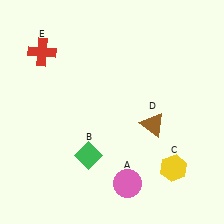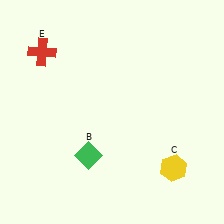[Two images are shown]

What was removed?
The brown triangle (D), the pink circle (A) were removed in Image 2.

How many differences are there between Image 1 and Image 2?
There are 2 differences between the two images.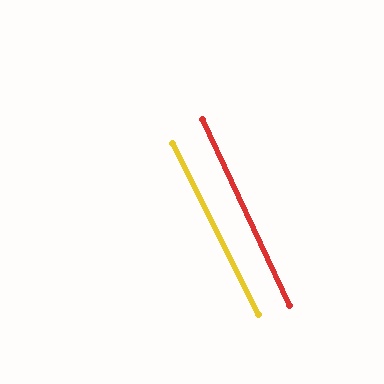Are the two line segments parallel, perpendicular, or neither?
Parallel — their directions differ by only 1.7°.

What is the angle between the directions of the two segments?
Approximately 2 degrees.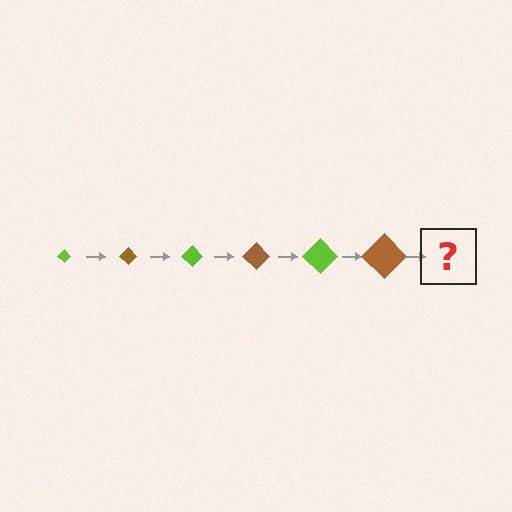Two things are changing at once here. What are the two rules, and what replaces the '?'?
The two rules are that the diamond grows larger each step and the color cycles through lime and brown. The '?' should be a lime diamond, larger than the previous one.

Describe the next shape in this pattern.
It should be a lime diamond, larger than the previous one.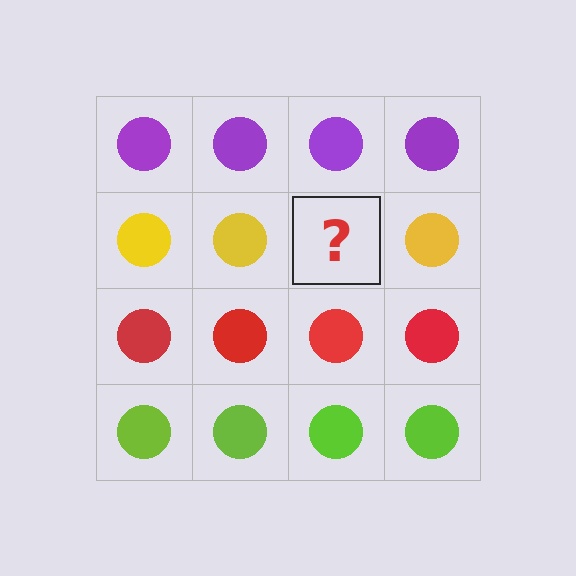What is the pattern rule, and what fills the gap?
The rule is that each row has a consistent color. The gap should be filled with a yellow circle.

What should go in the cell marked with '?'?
The missing cell should contain a yellow circle.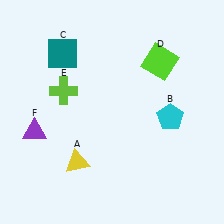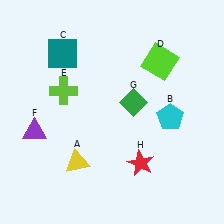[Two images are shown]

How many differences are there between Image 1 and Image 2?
There are 2 differences between the two images.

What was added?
A green diamond (G), a red star (H) were added in Image 2.